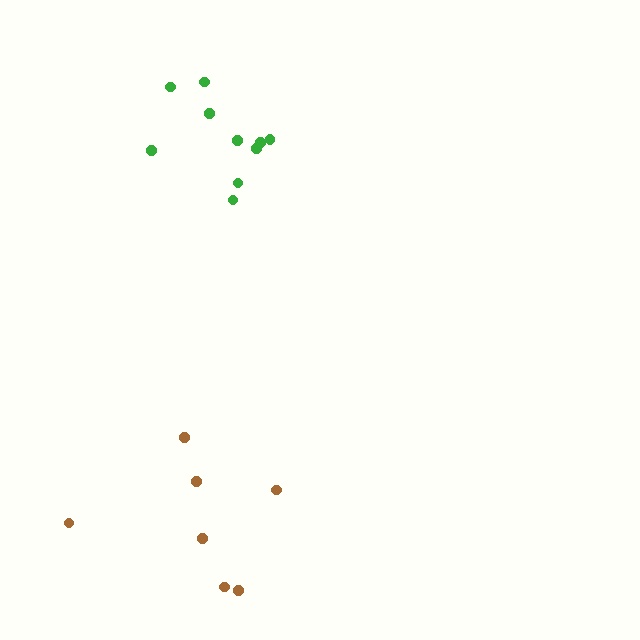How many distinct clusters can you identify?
There are 2 distinct clusters.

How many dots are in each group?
Group 1: 7 dots, Group 2: 10 dots (17 total).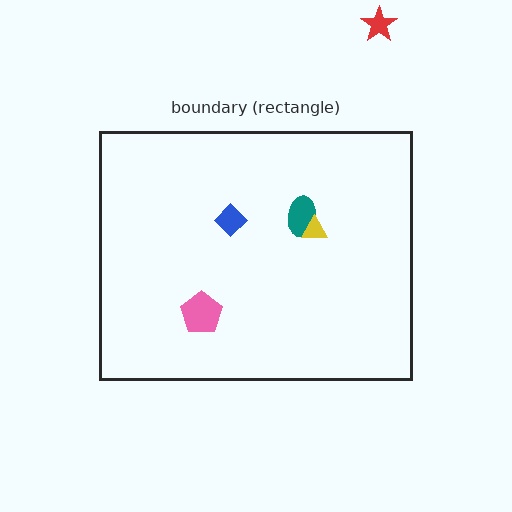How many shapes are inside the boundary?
4 inside, 1 outside.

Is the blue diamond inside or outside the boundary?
Inside.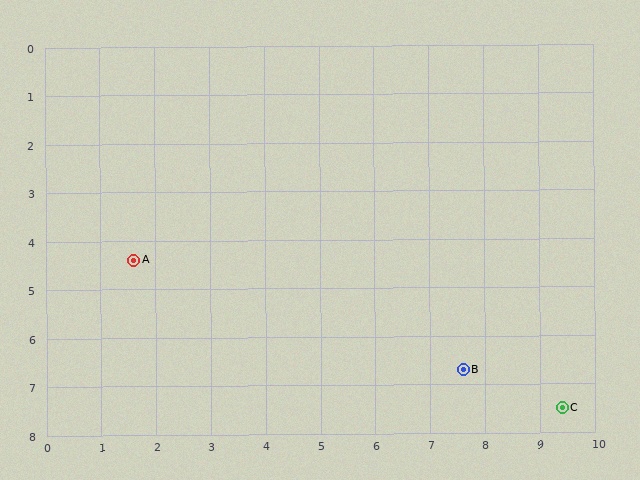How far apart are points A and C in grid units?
Points A and C are about 8.4 grid units apart.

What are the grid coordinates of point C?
Point C is at approximately (9.4, 7.5).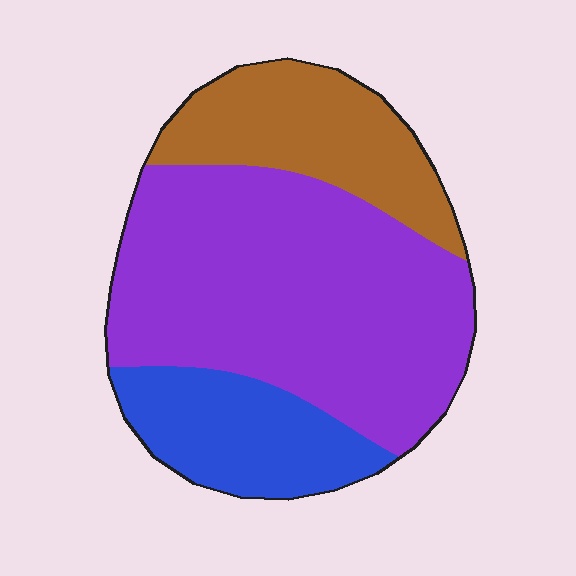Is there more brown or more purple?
Purple.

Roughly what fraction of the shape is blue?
Blue covers 19% of the shape.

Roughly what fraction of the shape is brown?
Brown covers 23% of the shape.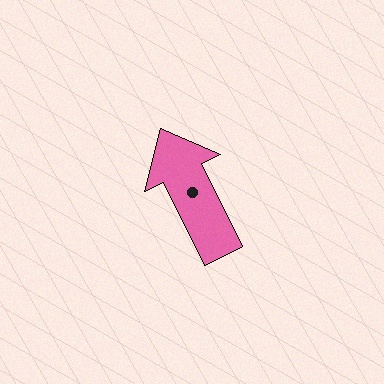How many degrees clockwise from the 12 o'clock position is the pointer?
Approximately 334 degrees.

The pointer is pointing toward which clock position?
Roughly 11 o'clock.